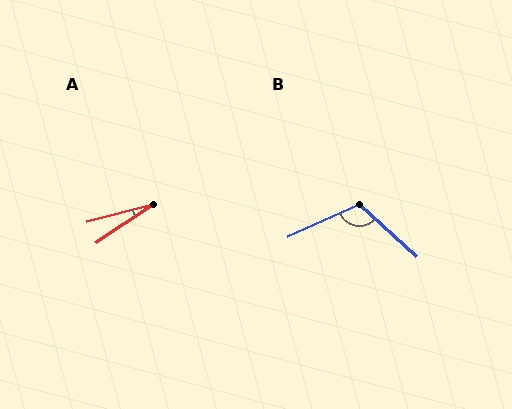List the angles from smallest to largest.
A (19°), B (114°).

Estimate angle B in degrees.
Approximately 114 degrees.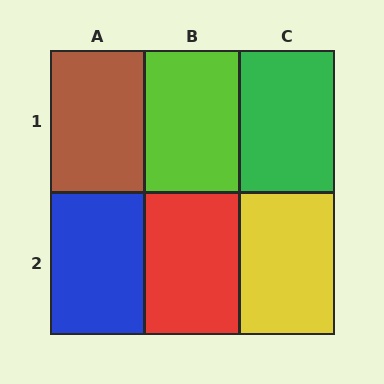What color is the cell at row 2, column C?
Yellow.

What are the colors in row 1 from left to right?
Brown, lime, green.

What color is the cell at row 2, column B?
Red.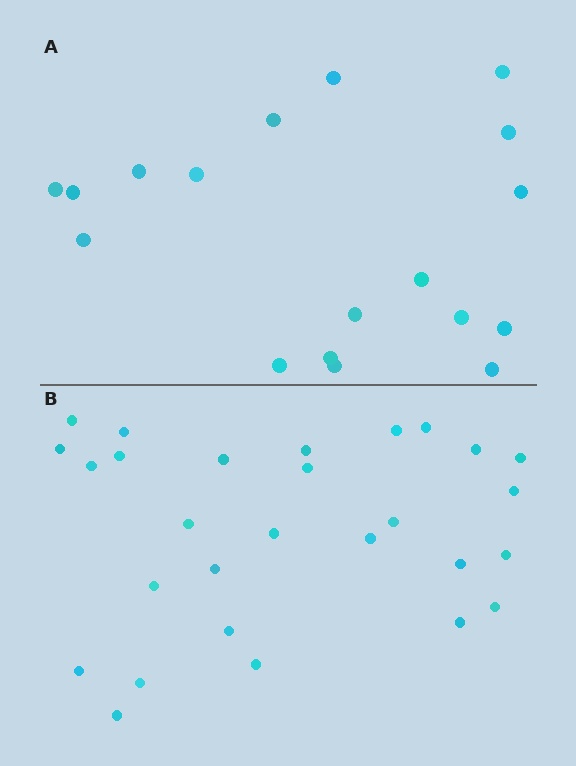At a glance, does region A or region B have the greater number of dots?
Region B (the bottom region) has more dots.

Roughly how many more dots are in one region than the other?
Region B has roughly 10 or so more dots than region A.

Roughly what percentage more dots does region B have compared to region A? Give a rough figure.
About 55% more.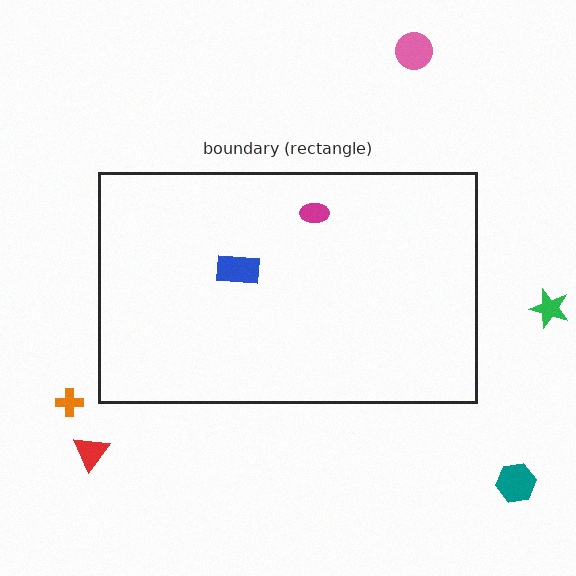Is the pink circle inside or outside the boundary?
Outside.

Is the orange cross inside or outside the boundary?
Outside.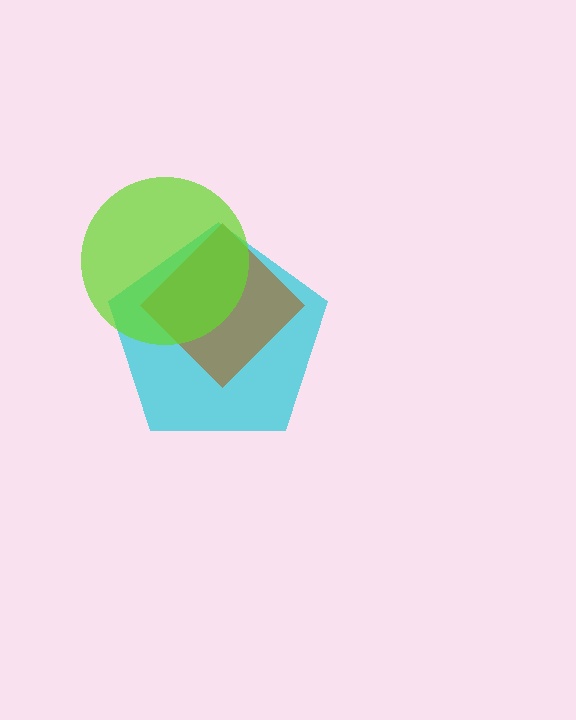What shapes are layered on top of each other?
The layered shapes are: a cyan pentagon, a brown diamond, a lime circle.